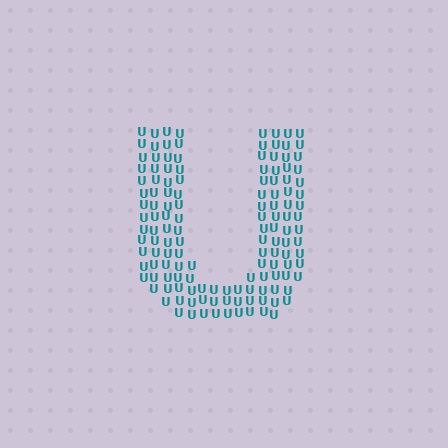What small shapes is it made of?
It is made of small letter U's.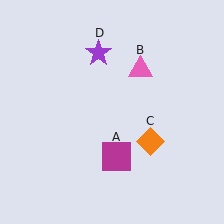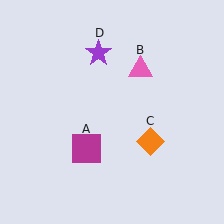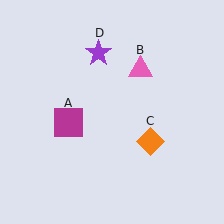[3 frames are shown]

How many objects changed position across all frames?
1 object changed position: magenta square (object A).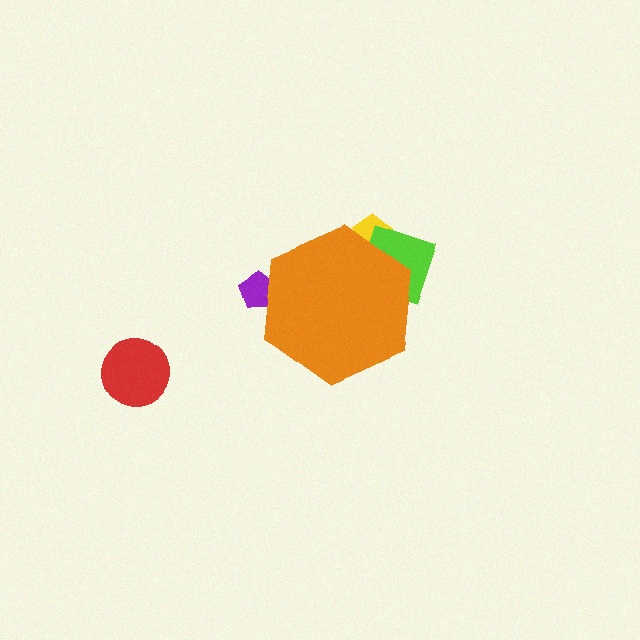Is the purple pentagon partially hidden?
Yes, the purple pentagon is partially hidden behind the orange hexagon.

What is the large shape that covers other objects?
An orange hexagon.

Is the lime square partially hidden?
Yes, the lime square is partially hidden behind the orange hexagon.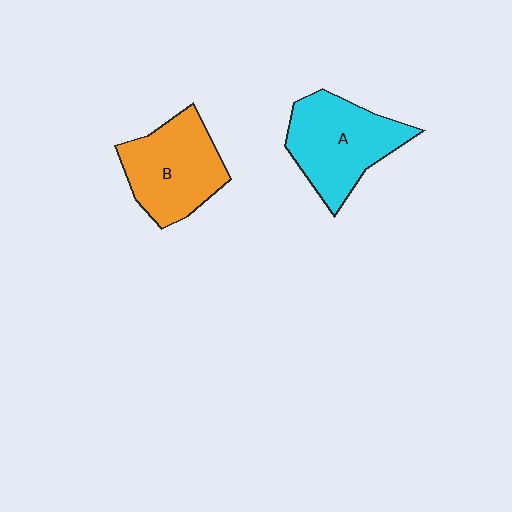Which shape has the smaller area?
Shape B (orange).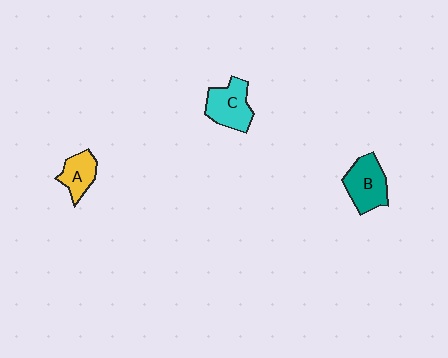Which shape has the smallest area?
Shape A (yellow).